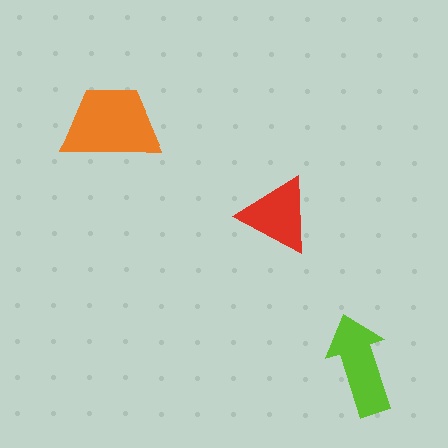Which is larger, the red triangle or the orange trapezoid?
The orange trapezoid.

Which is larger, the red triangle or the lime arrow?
The lime arrow.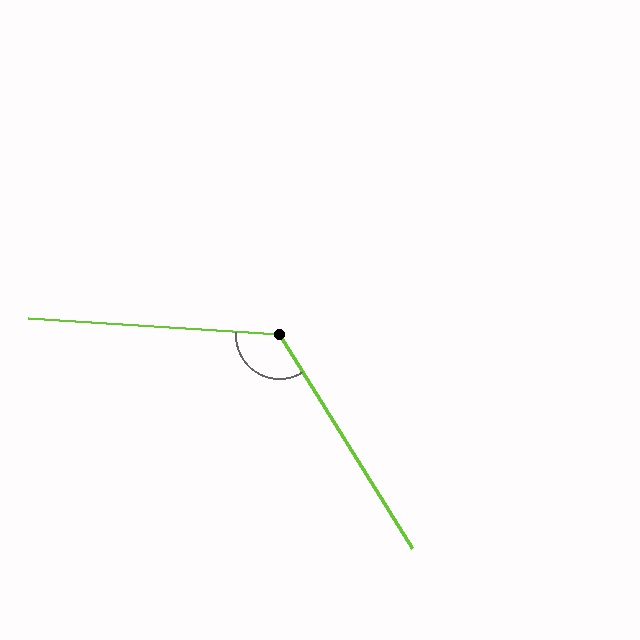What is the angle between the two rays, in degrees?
Approximately 125 degrees.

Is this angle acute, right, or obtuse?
It is obtuse.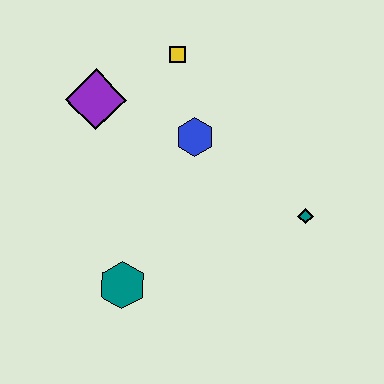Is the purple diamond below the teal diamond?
No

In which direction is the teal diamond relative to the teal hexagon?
The teal diamond is to the right of the teal hexagon.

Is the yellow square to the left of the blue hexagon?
Yes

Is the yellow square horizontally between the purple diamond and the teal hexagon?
No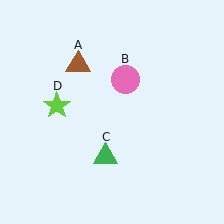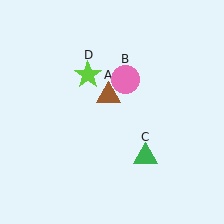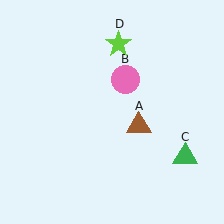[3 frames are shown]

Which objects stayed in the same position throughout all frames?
Pink circle (object B) remained stationary.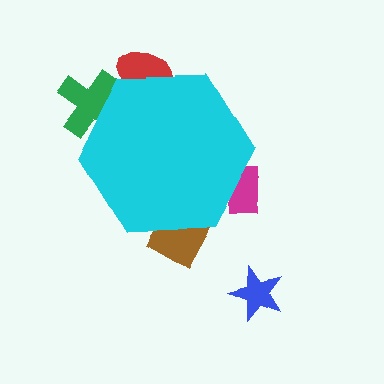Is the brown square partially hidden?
Yes, the brown square is partially hidden behind the cyan hexagon.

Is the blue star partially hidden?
No, the blue star is fully visible.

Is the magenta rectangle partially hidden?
Yes, the magenta rectangle is partially hidden behind the cyan hexagon.